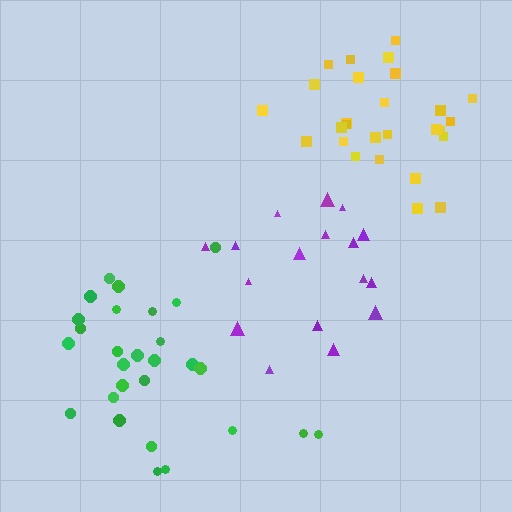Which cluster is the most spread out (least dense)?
Purple.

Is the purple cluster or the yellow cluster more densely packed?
Yellow.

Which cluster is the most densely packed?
Yellow.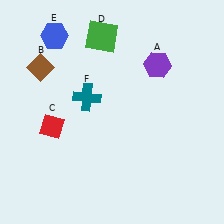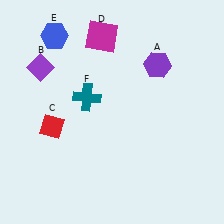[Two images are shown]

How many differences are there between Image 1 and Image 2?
There are 2 differences between the two images.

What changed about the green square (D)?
In Image 1, D is green. In Image 2, it changed to magenta.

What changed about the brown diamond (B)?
In Image 1, B is brown. In Image 2, it changed to purple.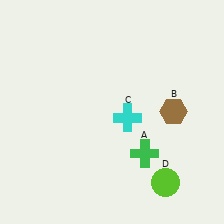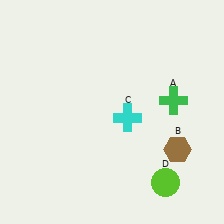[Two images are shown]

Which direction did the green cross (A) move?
The green cross (A) moved up.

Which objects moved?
The objects that moved are: the green cross (A), the brown hexagon (B).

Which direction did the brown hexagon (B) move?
The brown hexagon (B) moved down.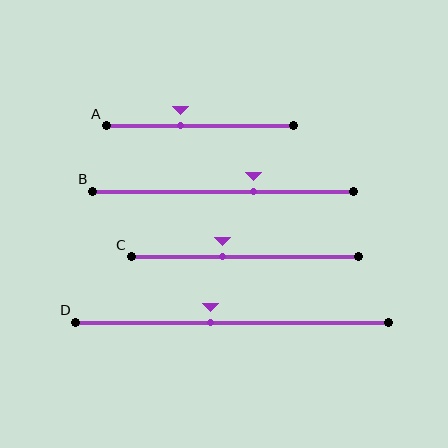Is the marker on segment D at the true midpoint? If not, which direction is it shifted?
No, the marker on segment D is shifted to the left by about 7% of the segment length.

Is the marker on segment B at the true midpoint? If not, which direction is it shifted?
No, the marker on segment B is shifted to the right by about 12% of the segment length.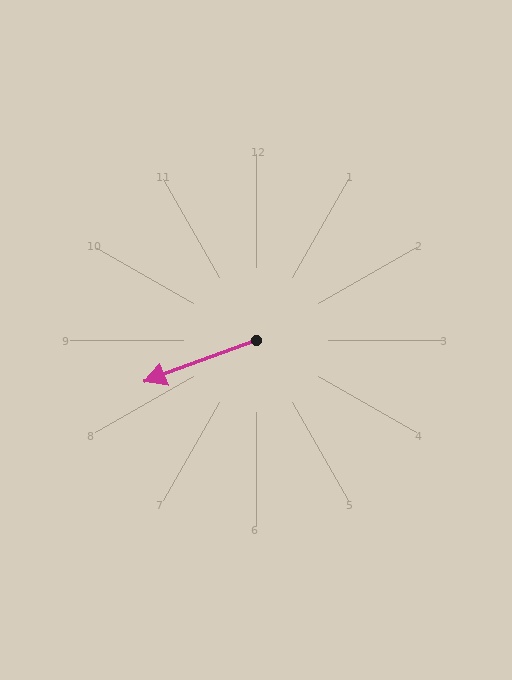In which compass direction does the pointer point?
West.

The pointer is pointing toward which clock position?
Roughly 8 o'clock.